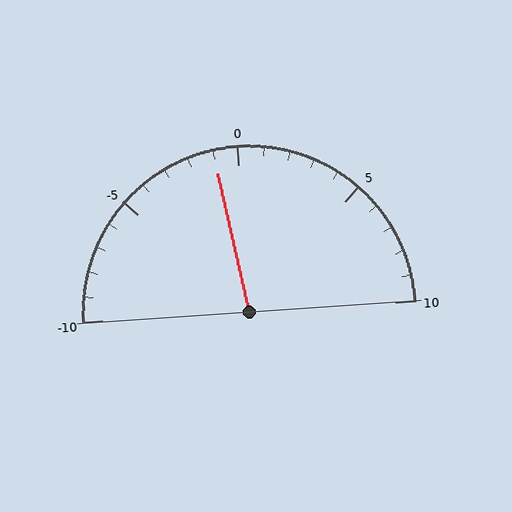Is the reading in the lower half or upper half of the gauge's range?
The reading is in the lower half of the range (-10 to 10).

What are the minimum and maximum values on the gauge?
The gauge ranges from -10 to 10.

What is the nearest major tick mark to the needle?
The nearest major tick mark is 0.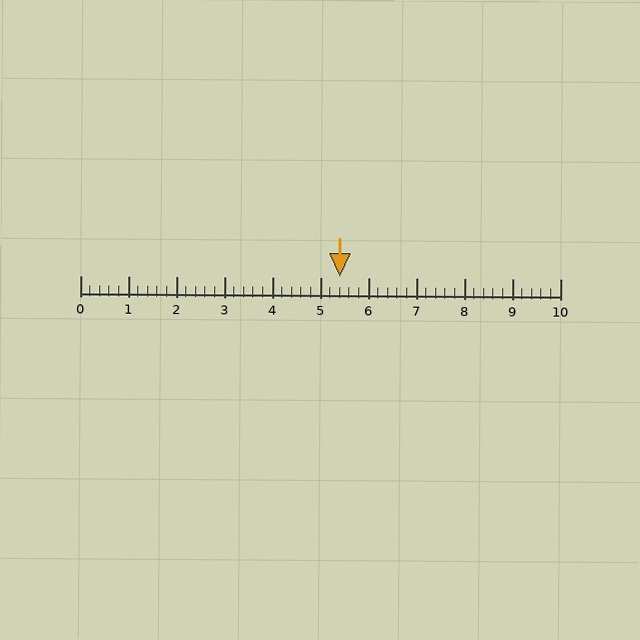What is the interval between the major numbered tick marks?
The major tick marks are spaced 1 units apart.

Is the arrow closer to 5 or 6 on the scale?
The arrow is closer to 5.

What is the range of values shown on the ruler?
The ruler shows values from 0 to 10.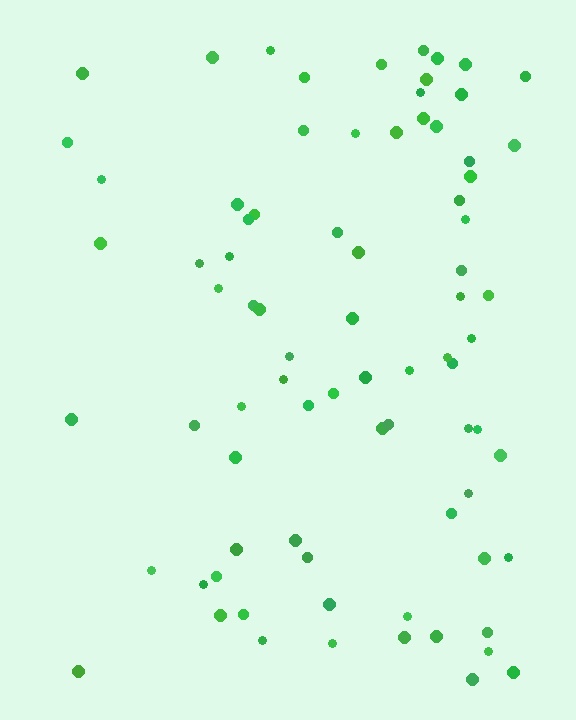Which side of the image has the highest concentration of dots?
The right.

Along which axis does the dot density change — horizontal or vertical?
Horizontal.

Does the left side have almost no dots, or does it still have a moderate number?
Still a moderate number, just noticeably fewer than the right.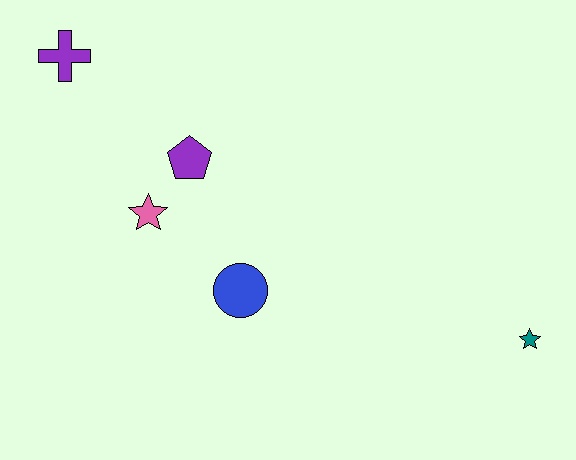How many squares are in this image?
There are no squares.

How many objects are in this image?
There are 5 objects.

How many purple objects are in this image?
There are 2 purple objects.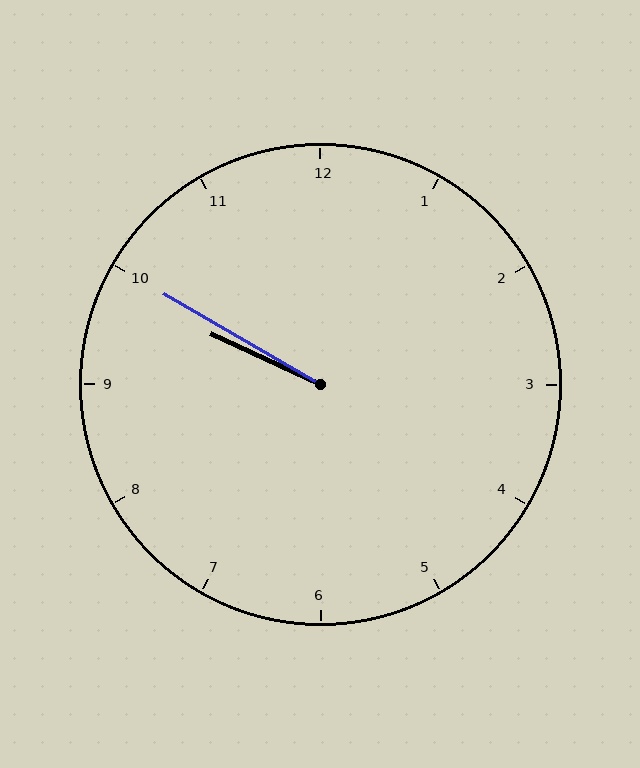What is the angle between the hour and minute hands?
Approximately 5 degrees.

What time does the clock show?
9:50.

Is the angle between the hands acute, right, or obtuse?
It is acute.